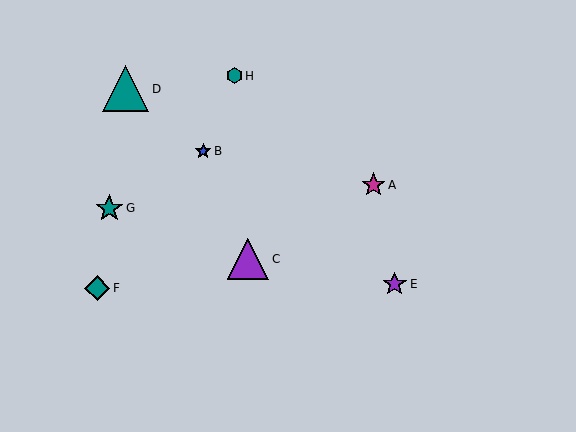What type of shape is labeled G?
Shape G is a teal star.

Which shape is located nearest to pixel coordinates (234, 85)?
The teal hexagon (labeled H) at (234, 76) is nearest to that location.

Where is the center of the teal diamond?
The center of the teal diamond is at (97, 288).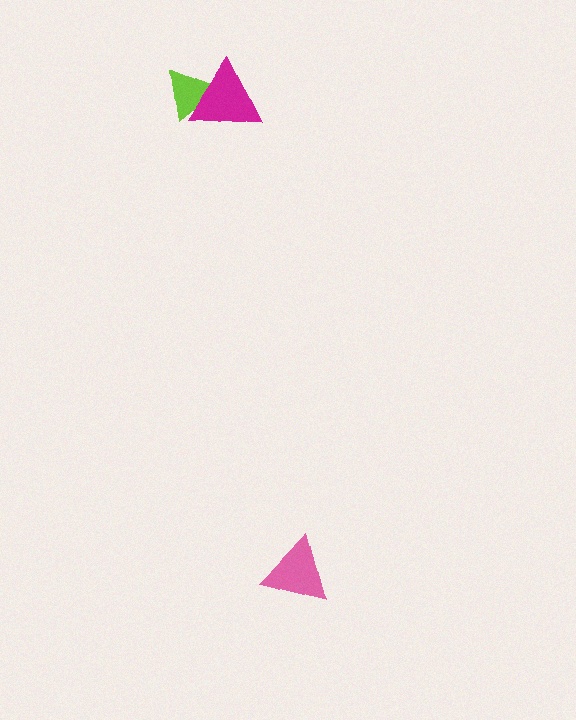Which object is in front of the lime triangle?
The magenta triangle is in front of the lime triangle.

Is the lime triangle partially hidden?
Yes, it is partially covered by another shape.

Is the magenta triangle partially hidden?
No, no other shape covers it.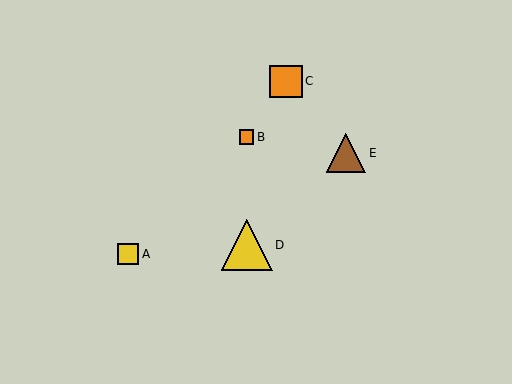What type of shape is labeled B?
Shape B is an orange square.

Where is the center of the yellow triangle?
The center of the yellow triangle is at (247, 245).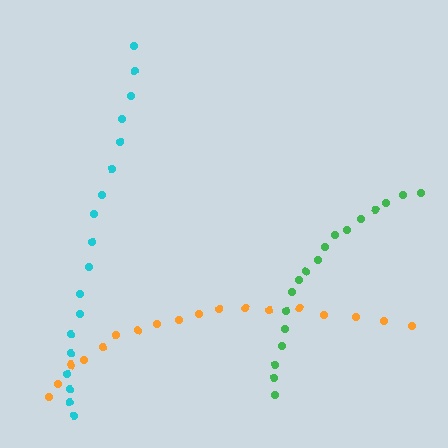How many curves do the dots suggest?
There are 3 distinct paths.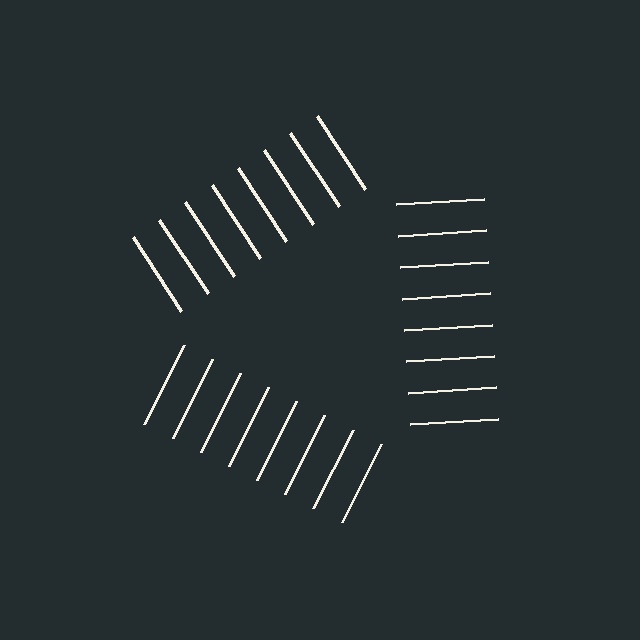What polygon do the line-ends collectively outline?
An illusory triangle — the line segments terminate on its edges but no continuous stroke is drawn.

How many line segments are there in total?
24 — 8 along each of the 3 edges.